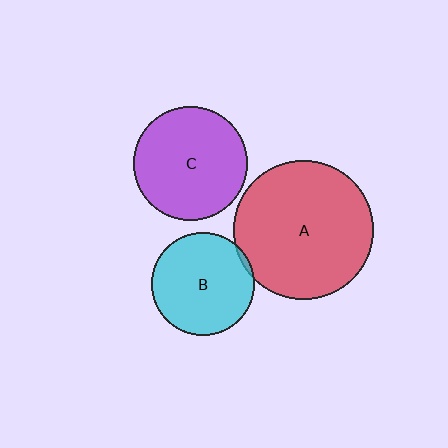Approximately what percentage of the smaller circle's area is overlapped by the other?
Approximately 5%.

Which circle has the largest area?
Circle A (red).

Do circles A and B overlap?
Yes.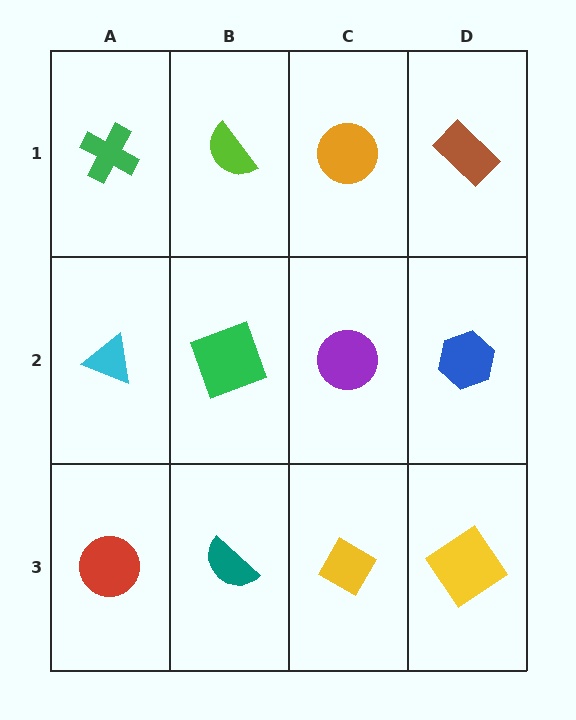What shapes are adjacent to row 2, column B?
A lime semicircle (row 1, column B), a teal semicircle (row 3, column B), a cyan triangle (row 2, column A), a purple circle (row 2, column C).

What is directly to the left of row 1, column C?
A lime semicircle.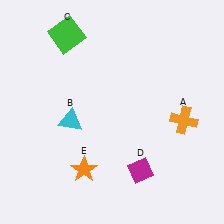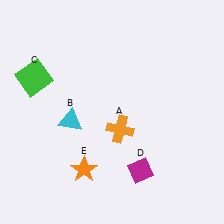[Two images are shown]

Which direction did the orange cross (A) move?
The orange cross (A) moved left.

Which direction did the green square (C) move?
The green square (C) moved down.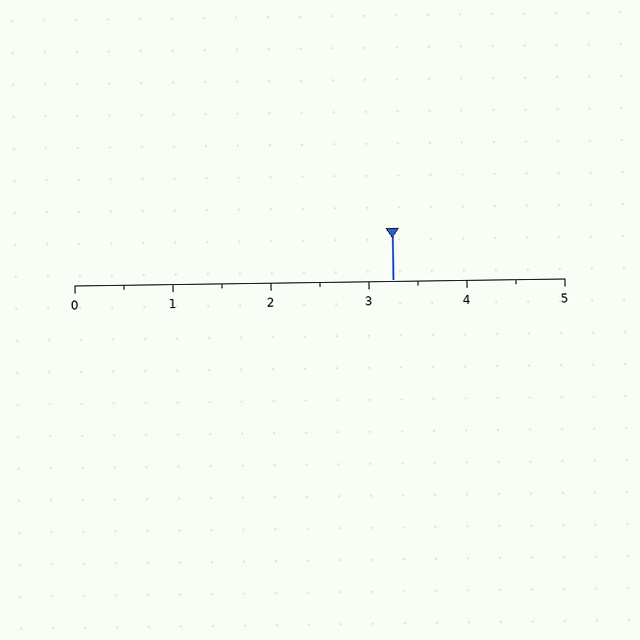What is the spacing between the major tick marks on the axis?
The major ticks are spaced 1 apart.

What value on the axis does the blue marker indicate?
The marker indicates approximately 3.2.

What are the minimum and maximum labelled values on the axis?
The axis runs from 0 to 5.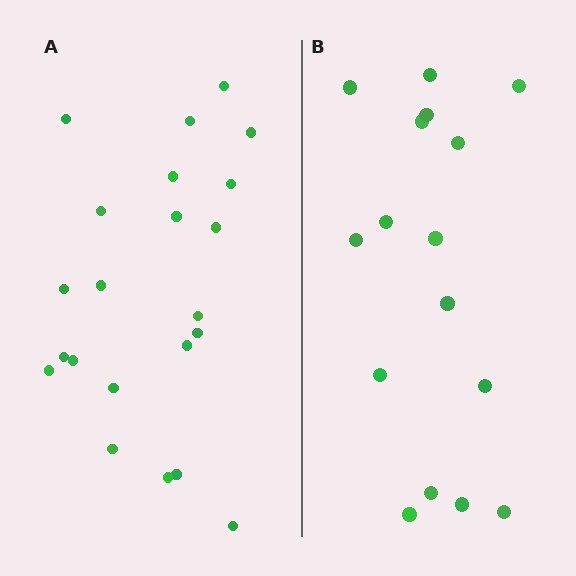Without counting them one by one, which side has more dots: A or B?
Region A (the left region) has more dots.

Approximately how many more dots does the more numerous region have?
Region A has about 6 more dots than region B.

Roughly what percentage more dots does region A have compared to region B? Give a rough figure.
About 40% more.